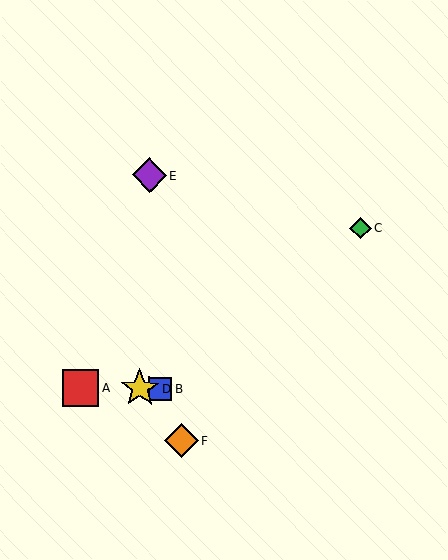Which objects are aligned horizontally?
Objects A, B, D are aligned horizontally.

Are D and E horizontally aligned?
No, D is at y≈389 and E is at y≈175.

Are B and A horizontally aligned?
Yes, both are at y≈389.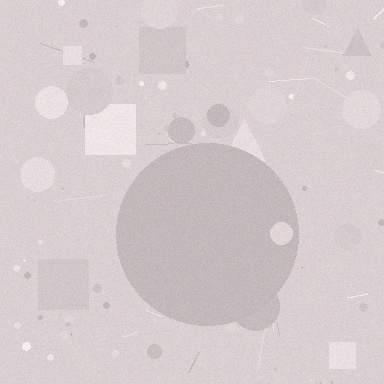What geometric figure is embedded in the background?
A circle is embedded in the background.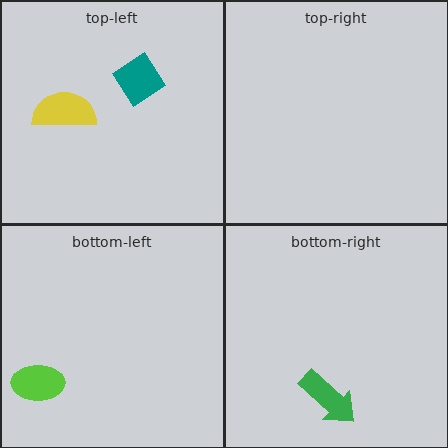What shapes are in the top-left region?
The yellow semicircle, the teal diamond.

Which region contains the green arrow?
The bottom-right region.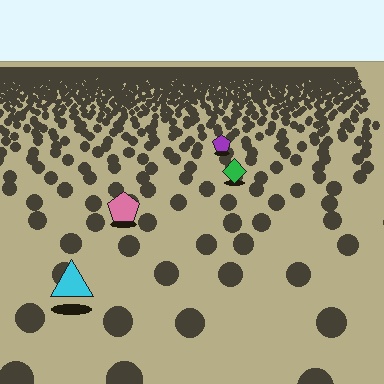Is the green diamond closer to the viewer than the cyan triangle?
No. The cyan triangle is closer — you can tell from the texture gradient: the ground texture is coarser near it.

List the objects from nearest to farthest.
From nearest to farthest: the cyan triangle, the pink pentagon, the green diamond, the purple pentagon.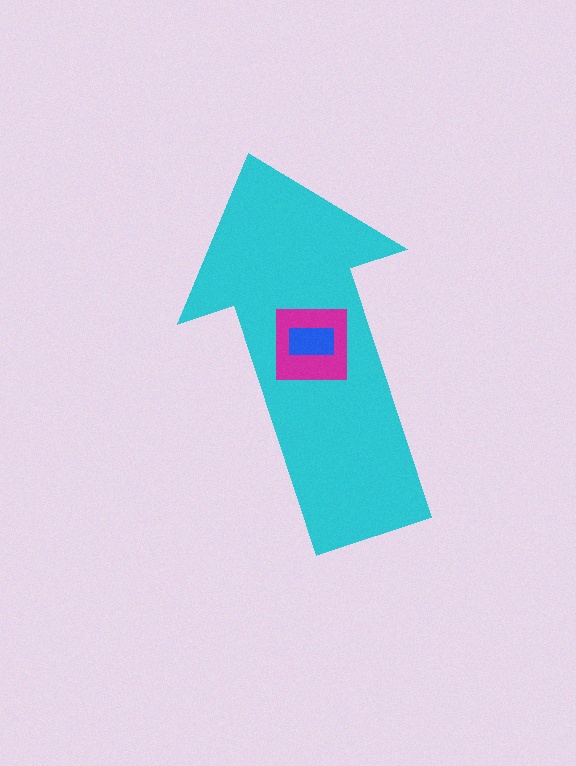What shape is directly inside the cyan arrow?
The magenta square.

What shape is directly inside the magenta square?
The blue rectangle.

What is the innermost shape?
The blue rectangle.